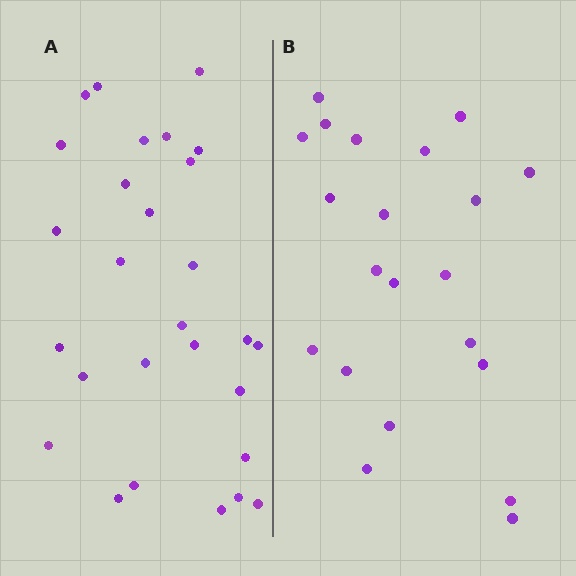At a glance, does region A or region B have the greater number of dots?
Region A (the left region) has more dots.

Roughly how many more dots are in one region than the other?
Region A has roughly 8 or so more dots than region B.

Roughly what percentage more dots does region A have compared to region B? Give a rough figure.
About 35% more.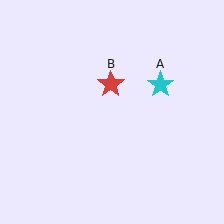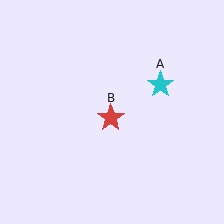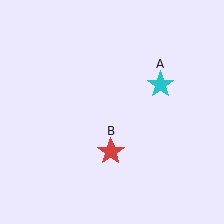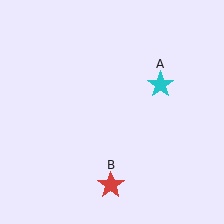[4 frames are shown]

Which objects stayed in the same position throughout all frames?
Cyan star (object A) remained stationary.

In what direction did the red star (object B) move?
The red star (object B) moved down.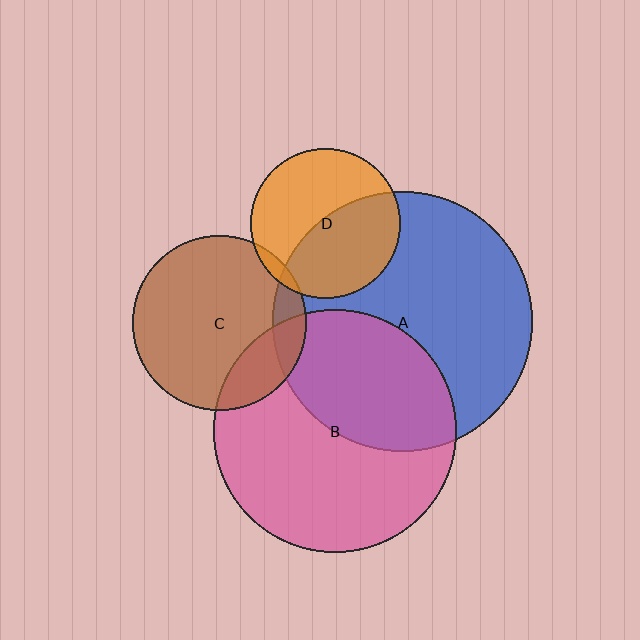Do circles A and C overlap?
Yes.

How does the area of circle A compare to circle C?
Approximately 2.2 times.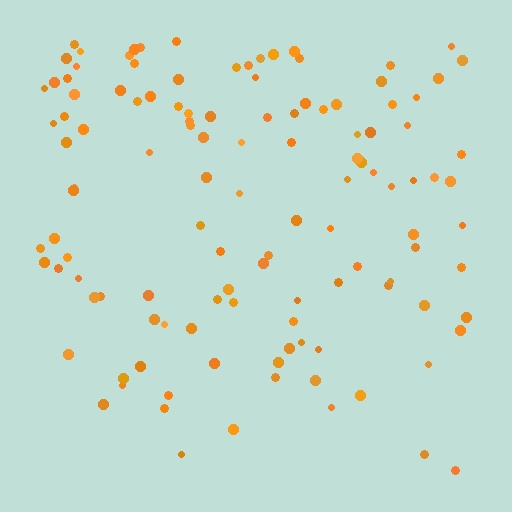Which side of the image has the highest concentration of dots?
The top.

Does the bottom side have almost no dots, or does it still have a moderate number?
Still a moderate number, just noticeably fewer than the top.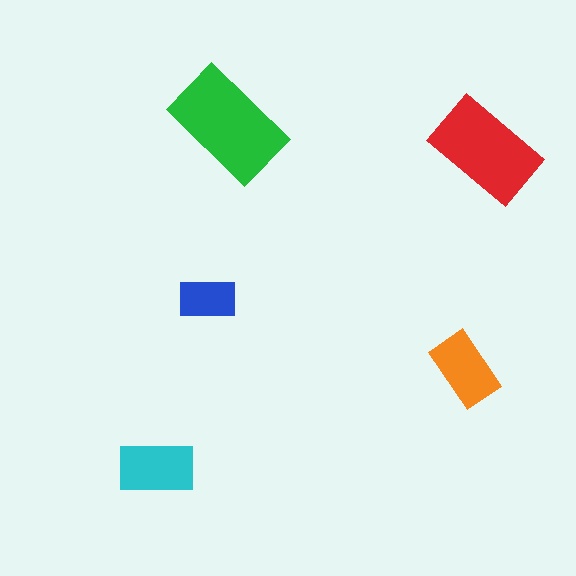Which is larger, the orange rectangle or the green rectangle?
The green one.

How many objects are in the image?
There are 5 objects in the image.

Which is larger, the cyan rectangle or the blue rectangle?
The cyan one.